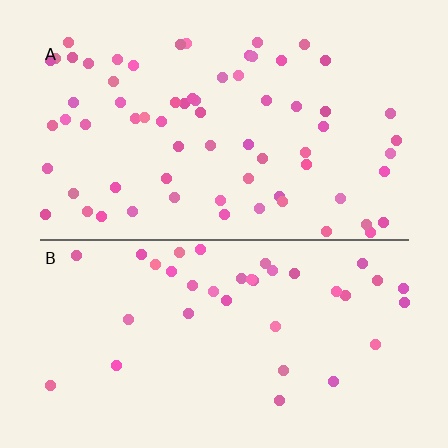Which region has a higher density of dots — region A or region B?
A (the top).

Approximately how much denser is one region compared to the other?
Approximately 1.8× — region A over region B.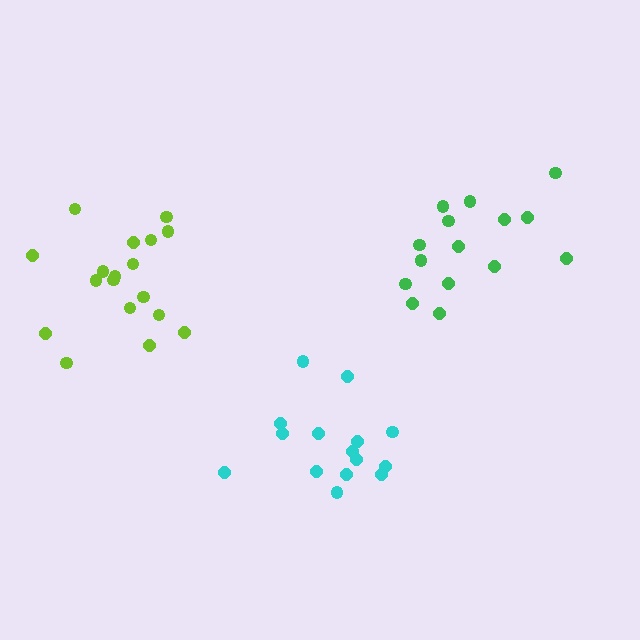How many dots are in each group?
Group 1: 15 dots, Group 2: 18 dots, Group 3: 15 dots (48 total).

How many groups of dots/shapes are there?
There are 3 groups.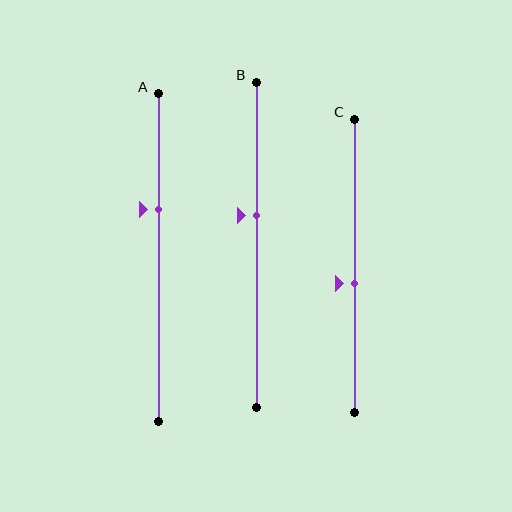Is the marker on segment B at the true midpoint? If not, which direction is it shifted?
No, the marker on segment B is shifted upward by about 9% of the segment length.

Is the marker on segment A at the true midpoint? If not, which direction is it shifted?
No, the marker on segment A is shifted upward by about 15% of the segment length.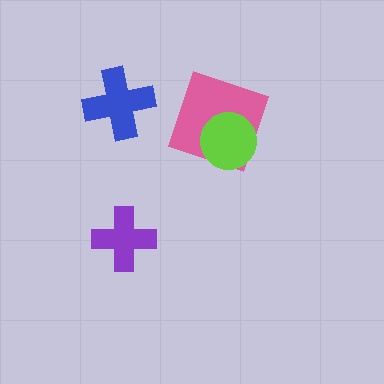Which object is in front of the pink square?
The lime circle is in front of the pink square.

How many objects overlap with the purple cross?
0 objects overlap with the purple cross.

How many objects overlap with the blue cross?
0 objects overlap with the blue cross.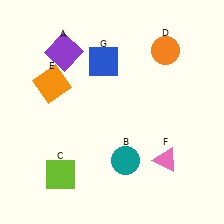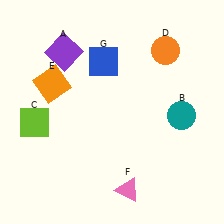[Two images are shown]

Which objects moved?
The objects that moved are: the teal circle (B), the lime square (C), the pink triangle (F).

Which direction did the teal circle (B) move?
The teal circle (B) moved right.